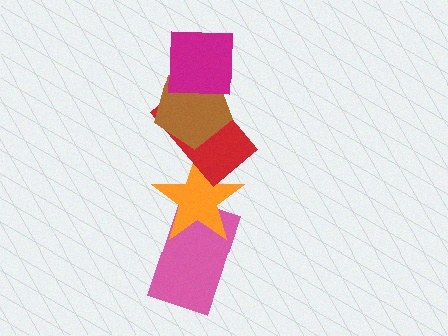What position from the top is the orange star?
The orange star is 4th from the top.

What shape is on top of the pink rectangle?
The orange star is on top of the pink rectangle.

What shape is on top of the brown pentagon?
The magenta square is on top of the brown pentagon.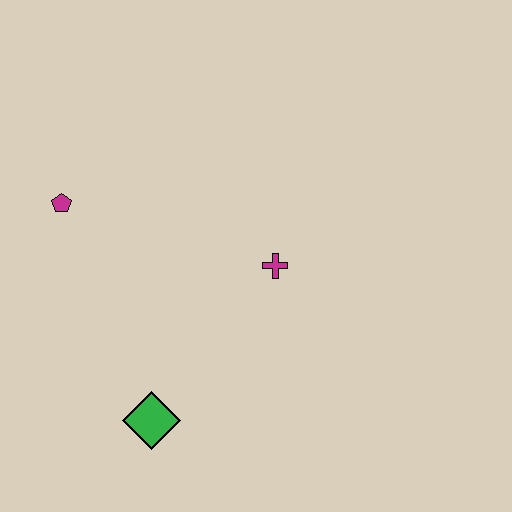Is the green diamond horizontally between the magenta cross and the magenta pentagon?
Yes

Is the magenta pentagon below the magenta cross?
No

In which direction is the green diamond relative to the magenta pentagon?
The green diamond is below the magenta pentagon.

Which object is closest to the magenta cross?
The green diamond is closest to the magenta cross.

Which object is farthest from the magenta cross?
The magenta pentagon is farthest from the magenta cross.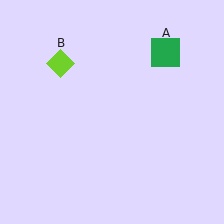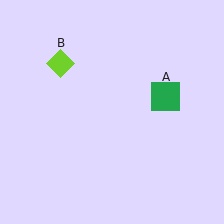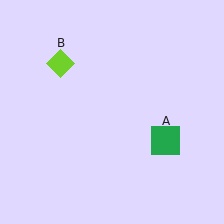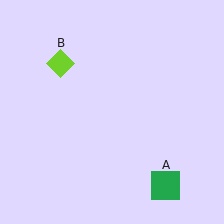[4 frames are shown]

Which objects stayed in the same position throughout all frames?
Lime diamond (object B) remained stationary.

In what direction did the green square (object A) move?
The green square (object A) moved down.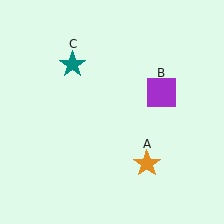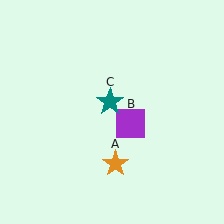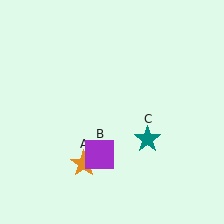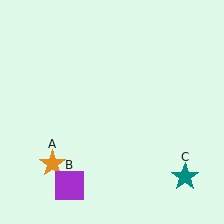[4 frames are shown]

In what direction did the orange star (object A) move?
The orange star (object A) moved left.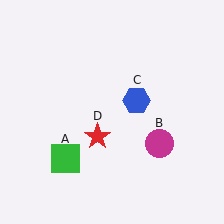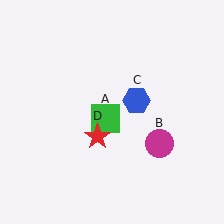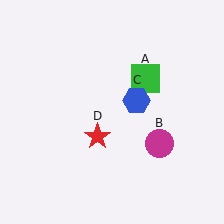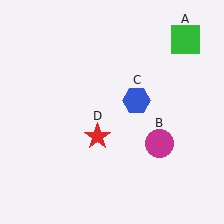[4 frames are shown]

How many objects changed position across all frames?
1 object changed position: green square (object A).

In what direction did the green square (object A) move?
The green square (object A) moved up and to the right.